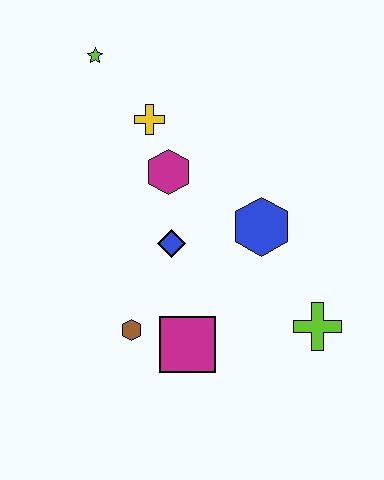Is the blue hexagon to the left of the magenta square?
No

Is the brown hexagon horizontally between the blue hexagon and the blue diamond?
No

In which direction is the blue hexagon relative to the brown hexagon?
The blue hexagon is to the right of the brown hexagon.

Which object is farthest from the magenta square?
The lime star is farthest from the magenta square.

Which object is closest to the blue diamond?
The magenta hexagon is closest to the blue diamond.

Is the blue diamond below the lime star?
Yes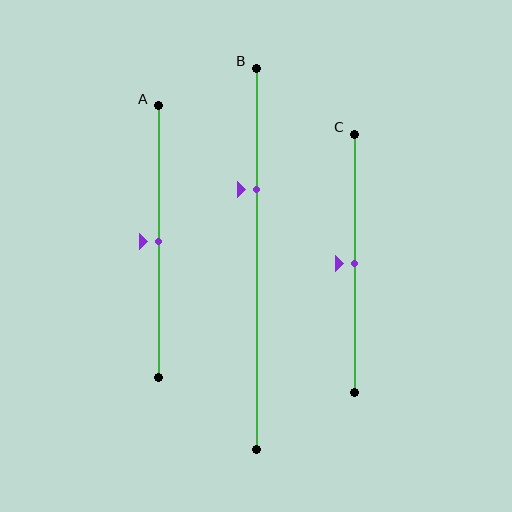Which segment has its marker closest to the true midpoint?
Segment A has its marker closest to the true midpoint.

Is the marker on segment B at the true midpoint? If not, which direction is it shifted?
No, the marker on segment B is shifted upward by about 18% of the segment length.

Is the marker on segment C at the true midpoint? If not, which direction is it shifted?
Yes, the marker on segment C is at the true midpoint.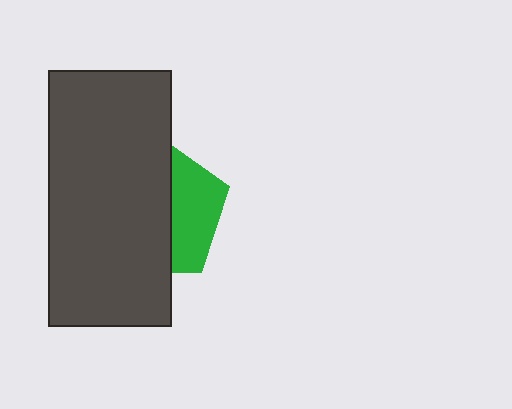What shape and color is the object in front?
The object in front is a dark gray rectangle.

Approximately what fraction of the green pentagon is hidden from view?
Roughly 64% of the green pentagon is hidden behind the dark gray rectangle.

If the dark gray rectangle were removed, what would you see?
You would see the complete green pentagon.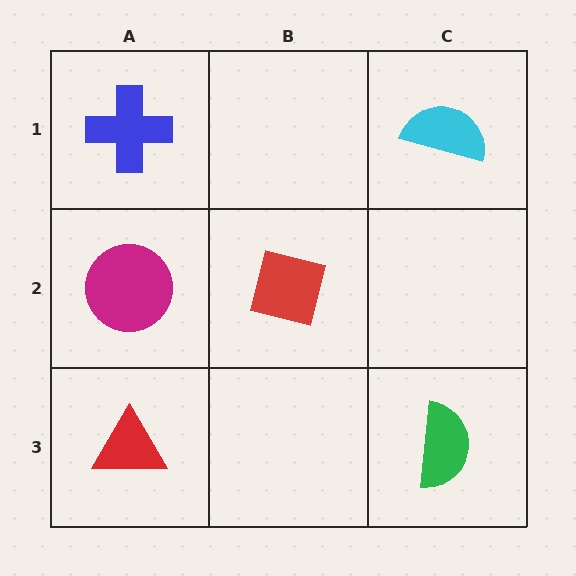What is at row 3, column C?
A green semicircle.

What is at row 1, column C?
A cyan semicircle.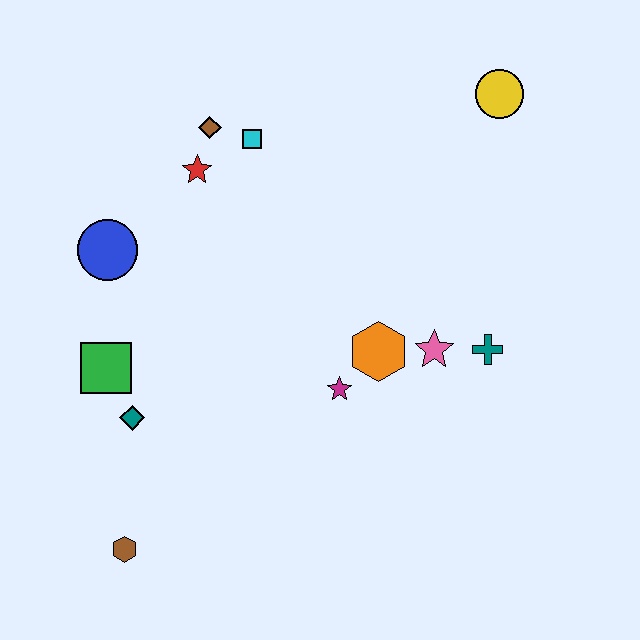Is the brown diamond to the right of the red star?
Yes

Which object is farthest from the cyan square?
The brown hexagon is farthest from the cyan square.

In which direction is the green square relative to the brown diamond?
The green square is below the brown diamond.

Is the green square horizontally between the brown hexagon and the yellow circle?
No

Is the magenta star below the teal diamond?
No